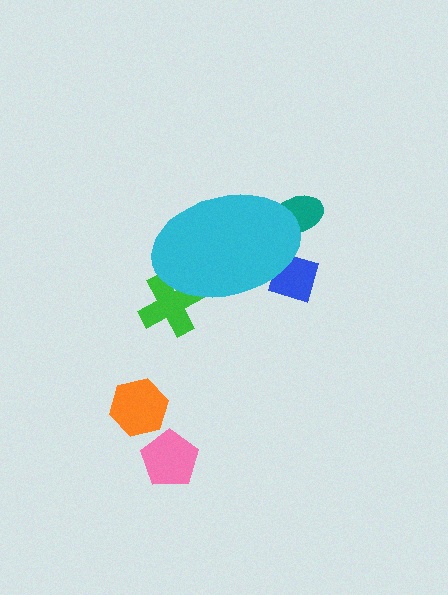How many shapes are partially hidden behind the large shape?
3 shapes are partially hidden.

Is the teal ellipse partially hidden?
Yes, the teal ellipse is partially hidden behind the cyan ellipse.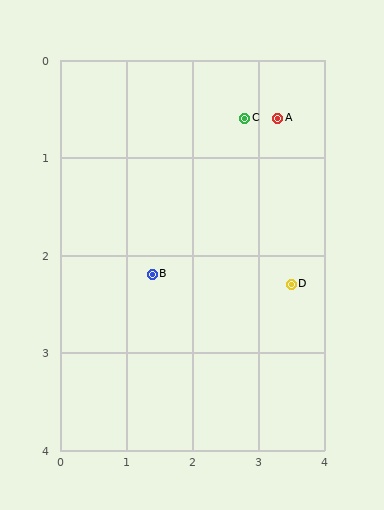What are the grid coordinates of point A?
Point A is at approximately (3.3, 0.6).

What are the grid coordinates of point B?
Point B is at approximately (1.4, 2.2).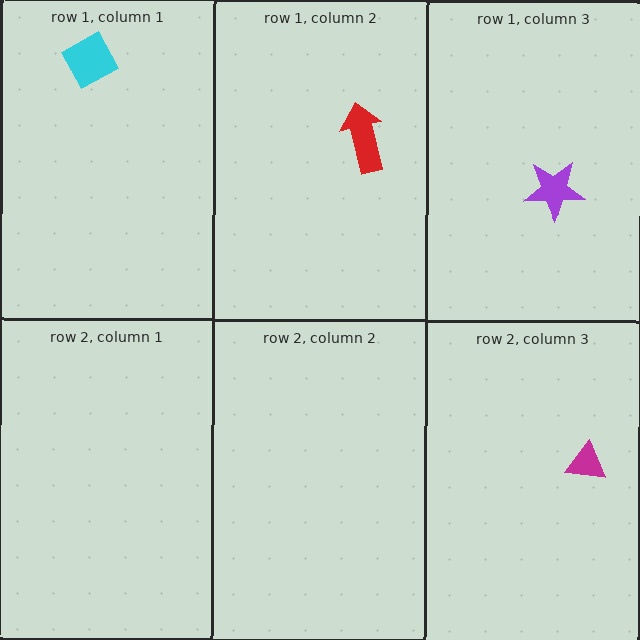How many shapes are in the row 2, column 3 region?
1.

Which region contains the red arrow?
The row 1, column 2 region.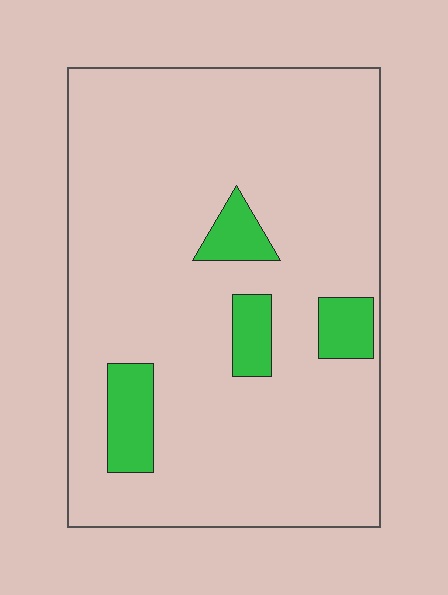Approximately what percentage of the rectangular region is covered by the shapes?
Approximately 10%.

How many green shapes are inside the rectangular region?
4.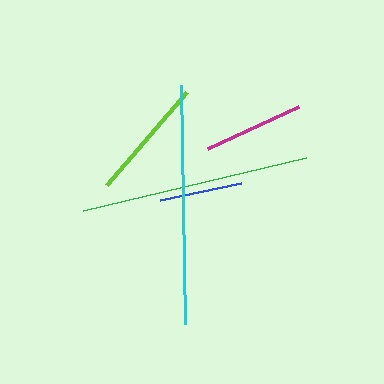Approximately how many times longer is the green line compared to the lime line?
The green line is approximately 1.9 times the length of the lime line.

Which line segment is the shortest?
The blue line is the shortest at approximately 83 pixels.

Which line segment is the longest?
The cyan line is the longest at approximately 239 pixels.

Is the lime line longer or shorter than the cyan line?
The cyan line is longer than the lime line.